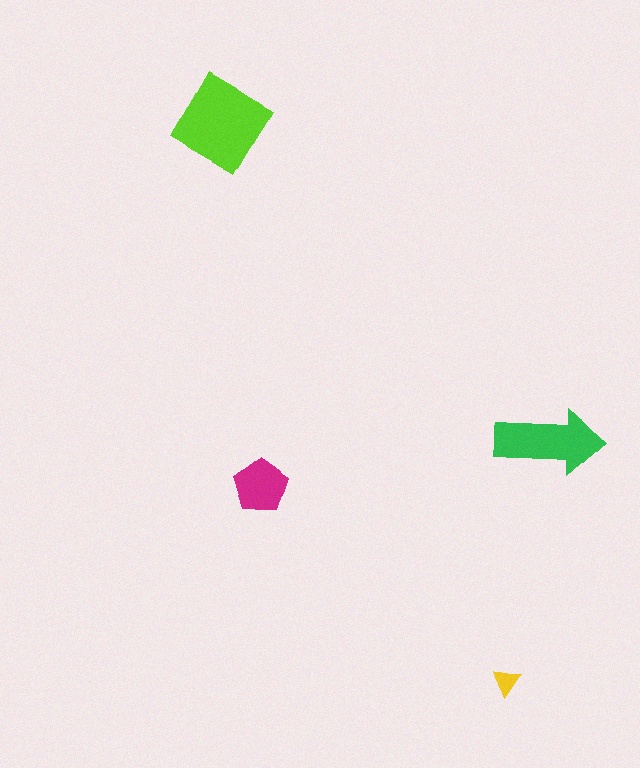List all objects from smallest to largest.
The yellow triangle, the magenta pentagon, the green arrow, the lime diamond.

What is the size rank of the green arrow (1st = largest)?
2nd.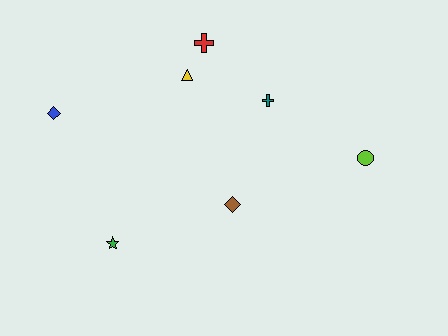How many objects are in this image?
There are 7 objects.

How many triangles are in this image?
There is 1 triangle.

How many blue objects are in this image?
There is 1 blue object.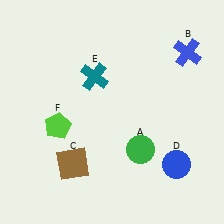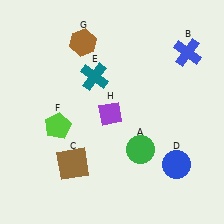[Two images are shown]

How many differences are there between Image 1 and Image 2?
There are 2 differences between the two images.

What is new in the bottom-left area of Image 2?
A purple diamond (H) was added in the bottom-left area of Image 2.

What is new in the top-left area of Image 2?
A brown hexagon (G) was added in the top-left area of Image 2.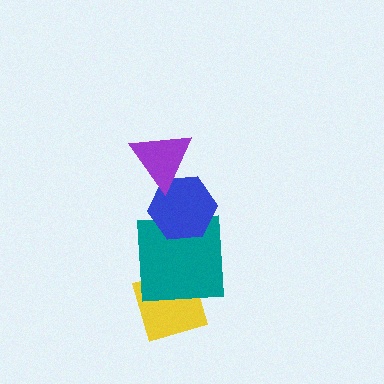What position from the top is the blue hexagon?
The blue hexagon is 2nd from the top.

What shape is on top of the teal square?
The blue hexagon is on top of the teal square.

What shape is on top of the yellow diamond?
The teal square is on top of the yellow diamond.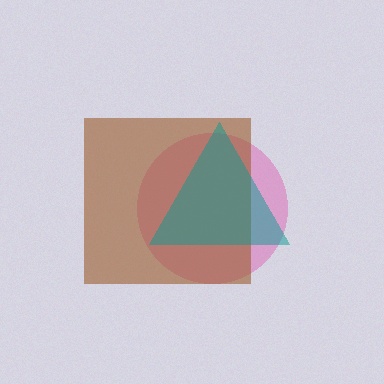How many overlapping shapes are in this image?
There are 3 overlapping shapes in the image.